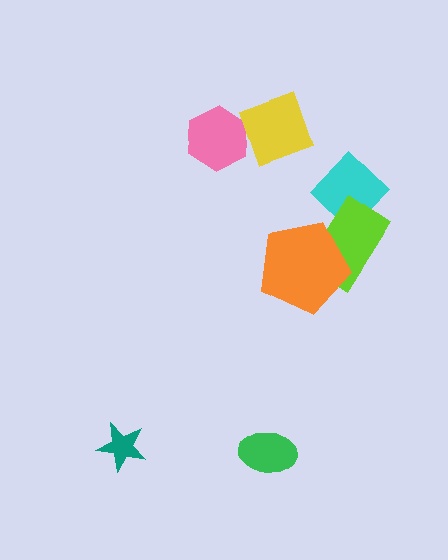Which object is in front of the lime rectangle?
The orange pentagon is in front of the lime rectangle.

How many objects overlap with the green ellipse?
0 objects overlap with the green ellipse.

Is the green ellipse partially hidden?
No, no other shape covers it.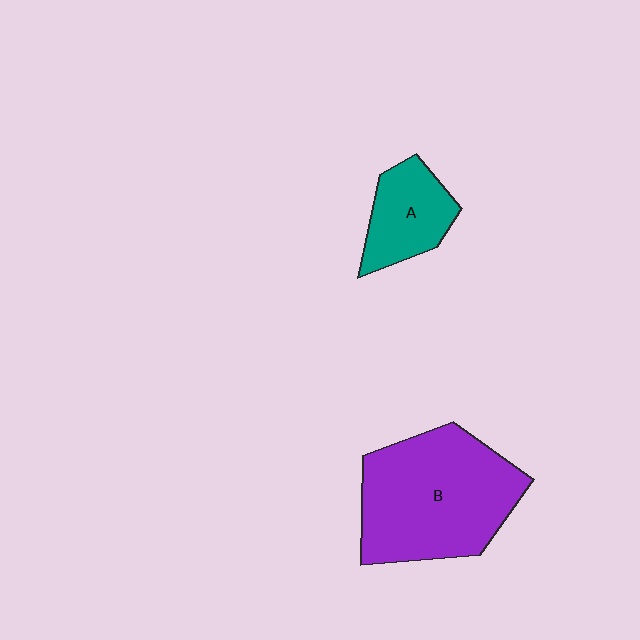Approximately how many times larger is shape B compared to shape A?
Approximately 2.4 times.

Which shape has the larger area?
Shape B (purple).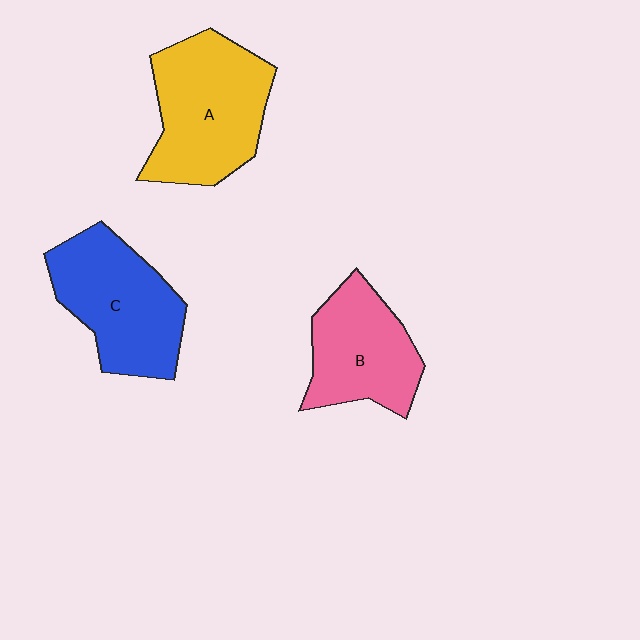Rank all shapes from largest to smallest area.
From largest to smallest: A (yellow), C (blue), B (pink).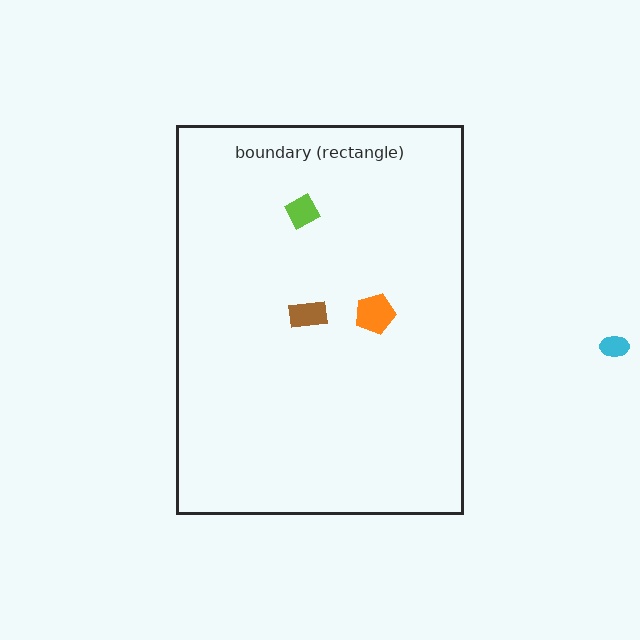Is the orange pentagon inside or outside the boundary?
Inside.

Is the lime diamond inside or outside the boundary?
Inside.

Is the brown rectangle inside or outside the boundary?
Inside.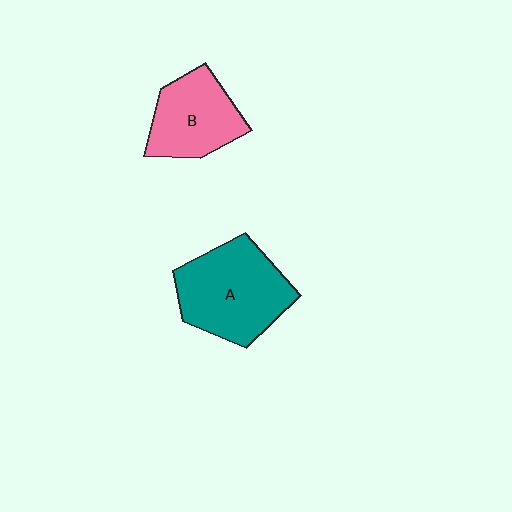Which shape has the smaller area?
Shape B (pink).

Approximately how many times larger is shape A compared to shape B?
Approximately 1.4 times.